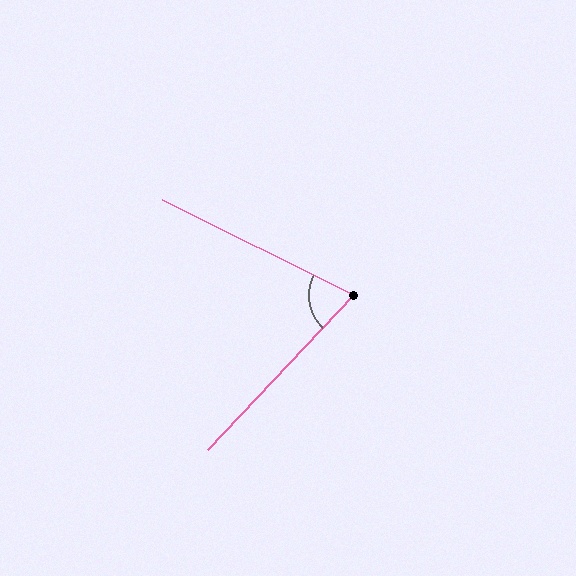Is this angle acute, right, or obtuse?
It is acute.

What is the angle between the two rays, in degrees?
Approximately 73 degrees.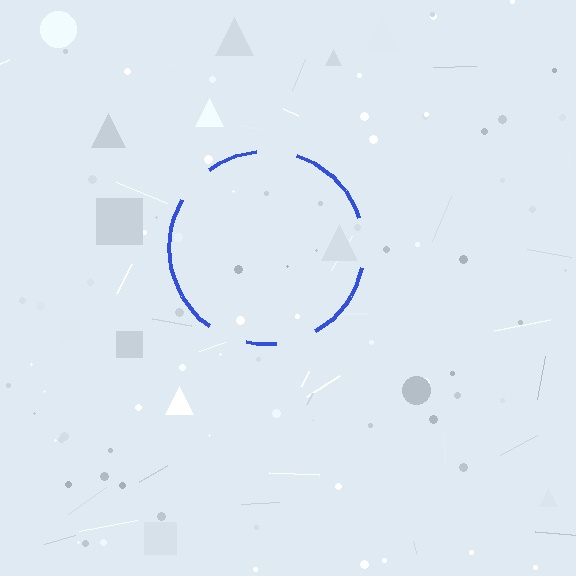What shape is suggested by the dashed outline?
The dashed outline suggests a circle.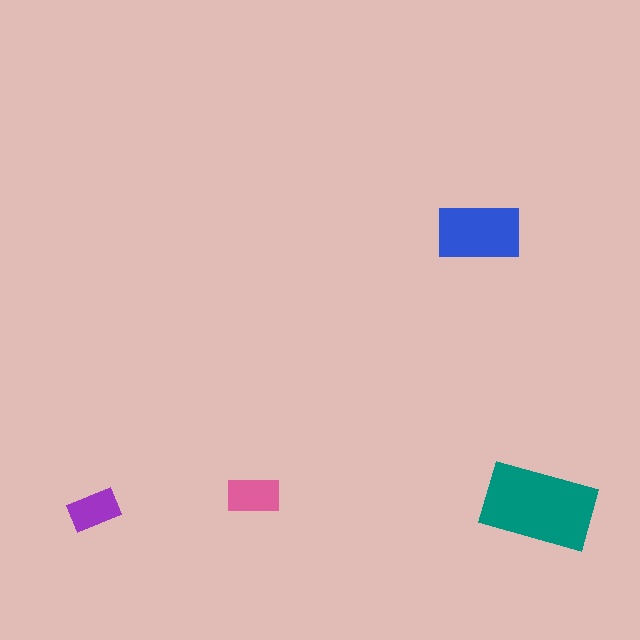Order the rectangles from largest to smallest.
the teal one, the blue one, the pink one, the purple one.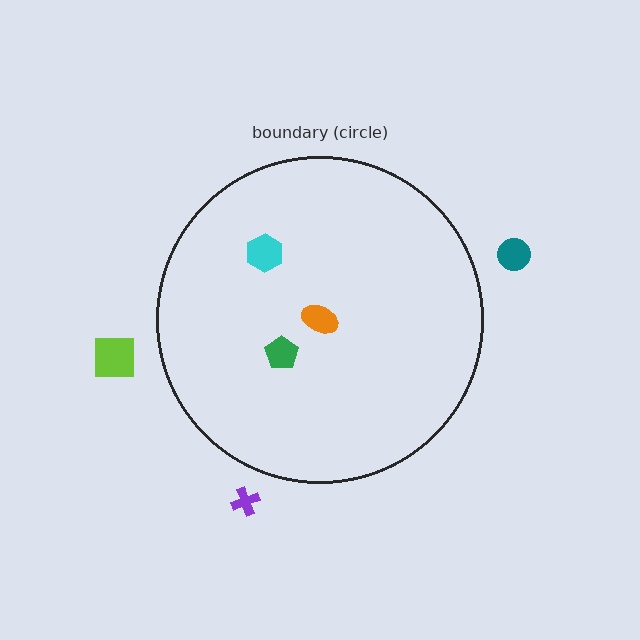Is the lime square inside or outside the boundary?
Outside.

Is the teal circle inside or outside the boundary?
Outside.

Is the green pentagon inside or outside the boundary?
Inside.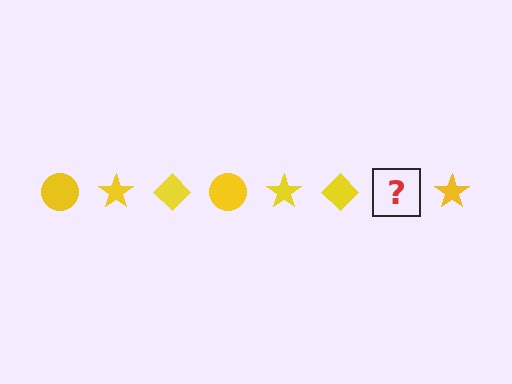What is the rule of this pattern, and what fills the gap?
The rule is that the pattern cycles through circle, star, diamond shapes in yellow. The gap should be filled with a yellow circle.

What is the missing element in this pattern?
The missing element is a yellow circle.